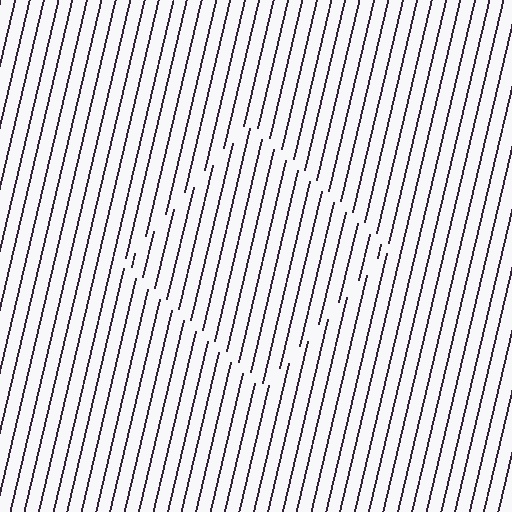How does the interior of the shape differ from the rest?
The interior of the shape contains the same grating, shifted by half a period — the contour is defined by the phase discontinuity where line-ends from the inner and outer gratings abut.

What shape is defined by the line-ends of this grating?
An illusory square. The interior of the shape contains the same grating, shifted by half a period — the contour is defined by the phase discontinuity where line-ends from the inner and outer gratings abut.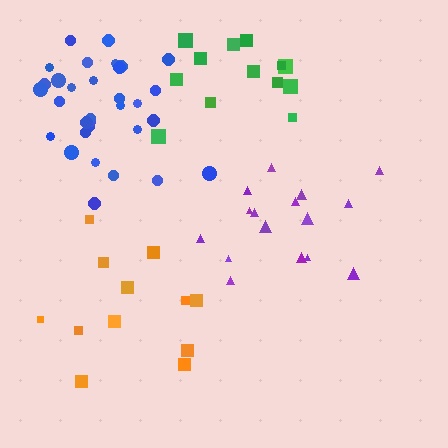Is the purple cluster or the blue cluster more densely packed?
Blue.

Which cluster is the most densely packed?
Blue.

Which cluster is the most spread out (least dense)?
Green.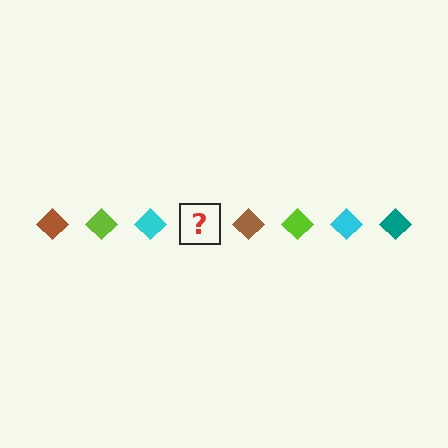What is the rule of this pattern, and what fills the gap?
The rule is that the pattern cycles through brown, lime, cyan, teal diamonds. The gap should be filled with a teal diamond.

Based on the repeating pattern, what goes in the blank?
The blank should be a teal diamond.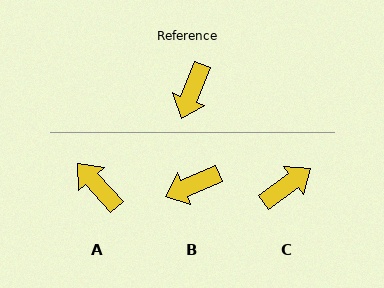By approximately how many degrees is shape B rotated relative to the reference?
Approximately 45 degrees clockwise.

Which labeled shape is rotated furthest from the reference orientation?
C, about 148 degrees away.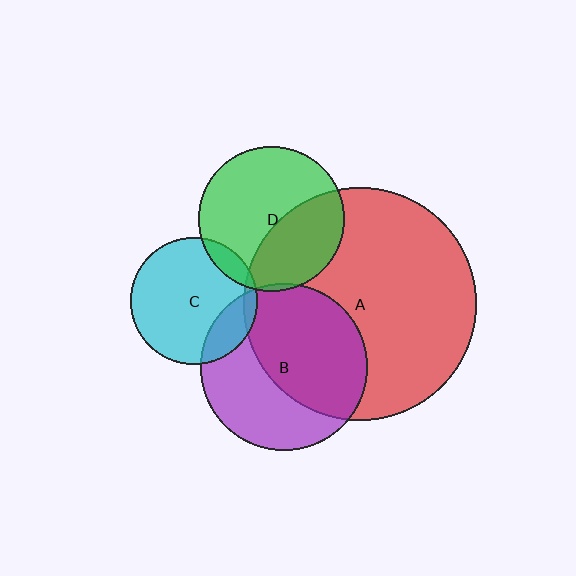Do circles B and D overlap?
Yes.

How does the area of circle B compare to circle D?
Approximately 1.3 times.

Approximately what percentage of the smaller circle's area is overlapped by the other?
Approximately 5%.